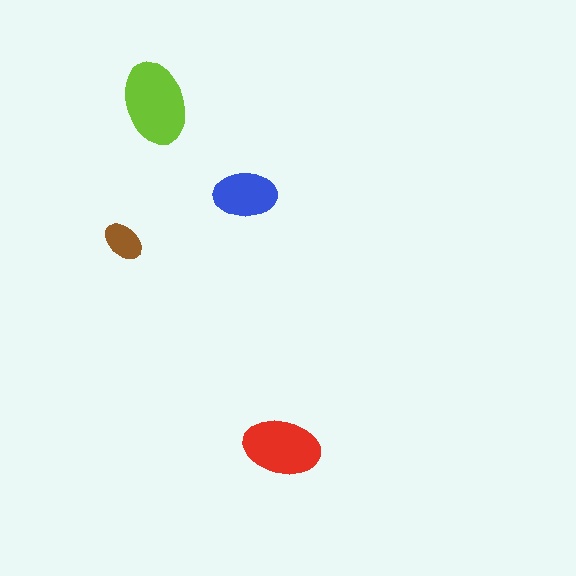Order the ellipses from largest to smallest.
the lime one, the red one, the blue one, the brown one.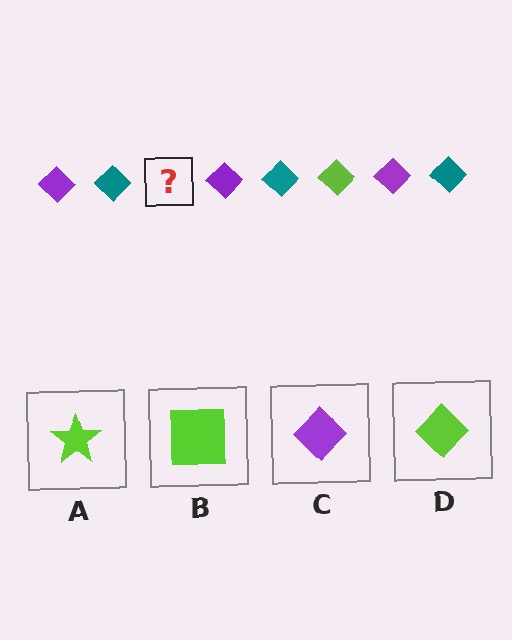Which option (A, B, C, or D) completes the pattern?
D.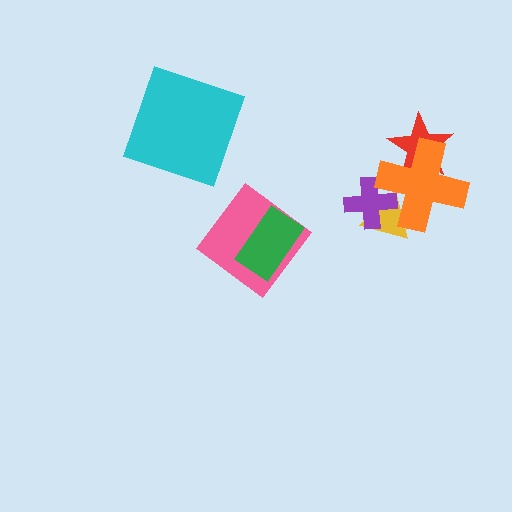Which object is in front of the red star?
The orange cross is in front of the red star.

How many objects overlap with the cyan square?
0 objects overlap with the cyan square.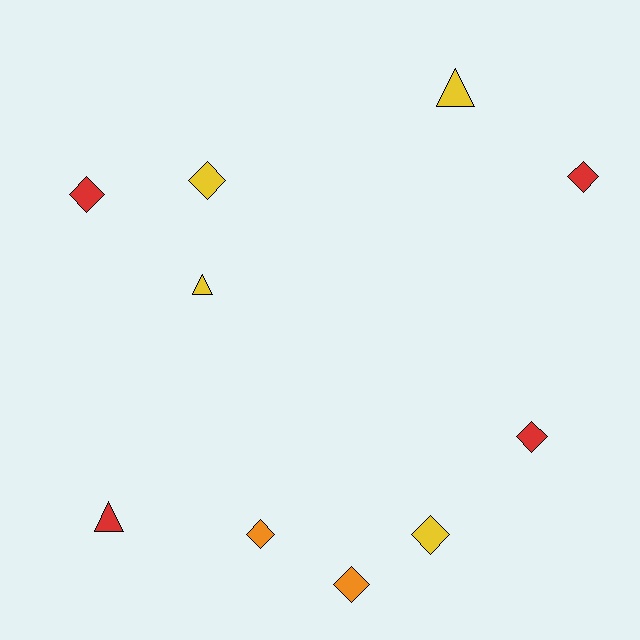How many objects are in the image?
There are 10 objects.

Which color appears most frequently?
Red, with 4 objects.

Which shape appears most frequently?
Diamond, with 7 objects.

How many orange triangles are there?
There are no orange triangles.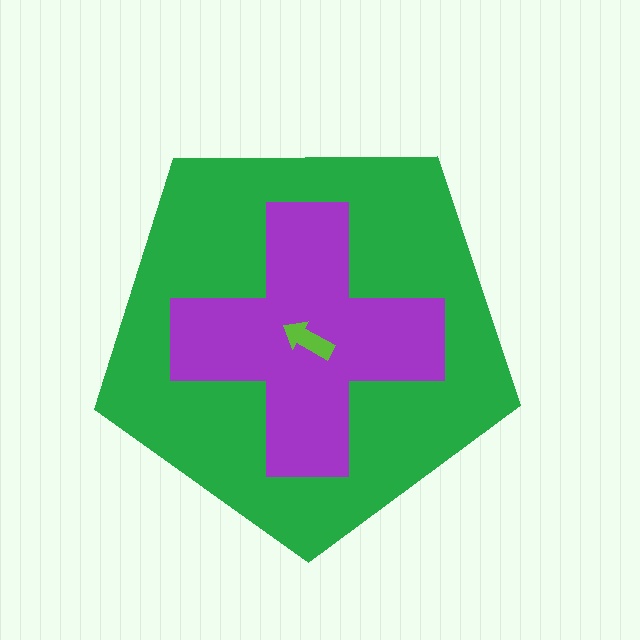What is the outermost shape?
The green pentagon.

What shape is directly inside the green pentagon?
The purple cross.